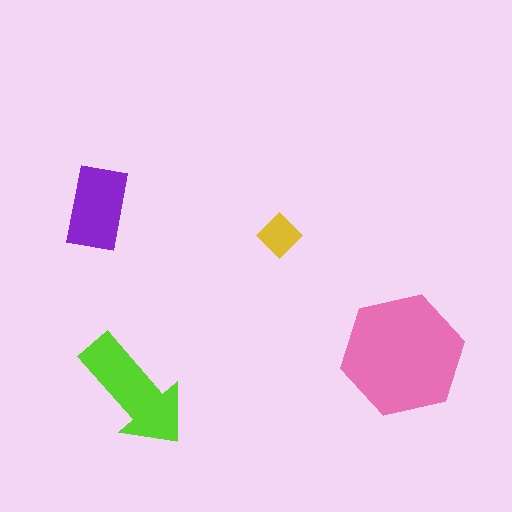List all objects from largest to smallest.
The pink hexagon, the lime arrow, the purple rectangle, the yellow diamond.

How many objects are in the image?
There are 4 objects in the image.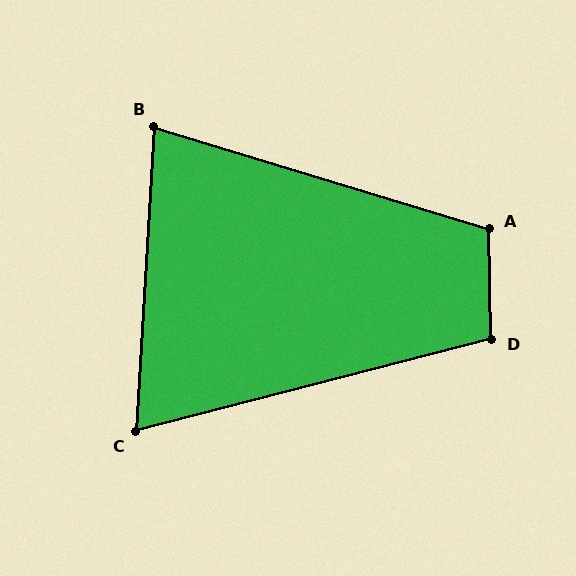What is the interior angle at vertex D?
Approximately 103 degrees (obtuse).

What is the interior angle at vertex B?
Approximately 77 degrees (acute).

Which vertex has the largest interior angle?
A, at approximately 108 degrees.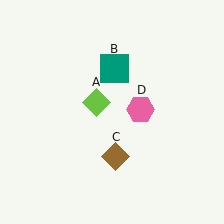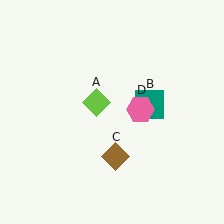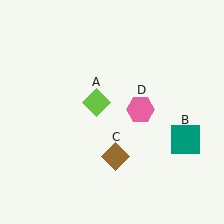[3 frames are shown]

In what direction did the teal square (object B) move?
The teal square (object B) moved down and to the right.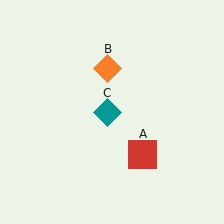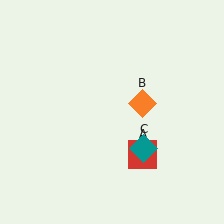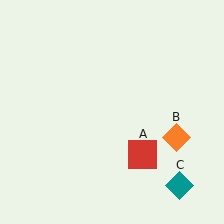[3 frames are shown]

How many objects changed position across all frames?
2 objects changed position: orange diamond (object B), teal diamond (object C).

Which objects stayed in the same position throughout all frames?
Red square (object A) remained stationary.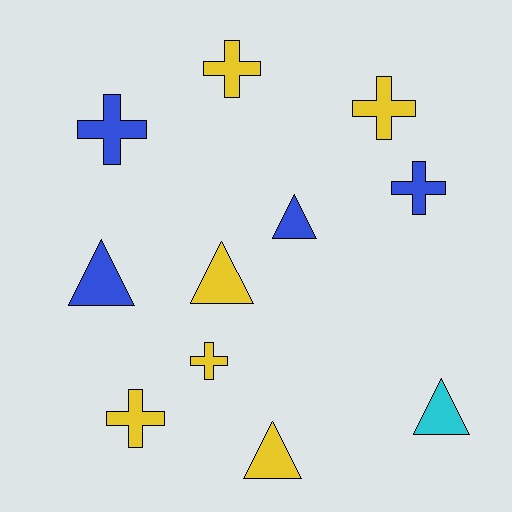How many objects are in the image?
There are 11 objects.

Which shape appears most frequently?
Cross, with 6 objects.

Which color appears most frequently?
Yellow, with 6 objects.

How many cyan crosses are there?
There are no cyan crosses.